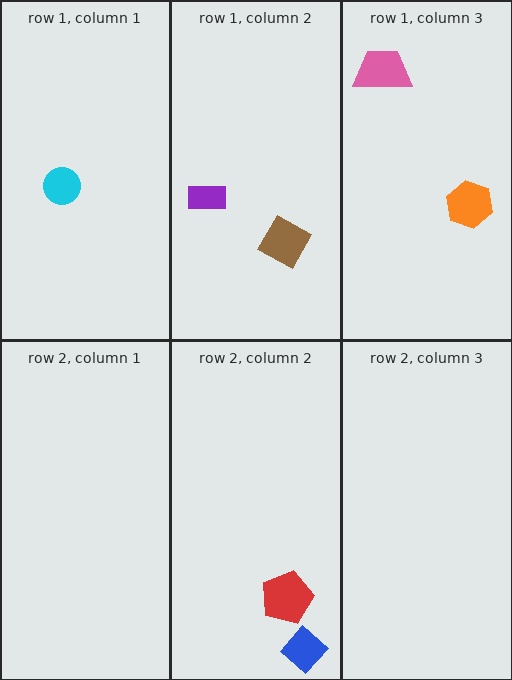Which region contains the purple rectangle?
The row 1, column 2 region.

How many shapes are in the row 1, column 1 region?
1.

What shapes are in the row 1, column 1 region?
The cyan circle.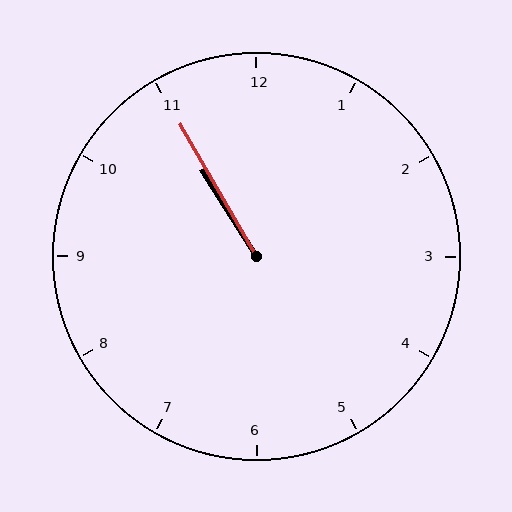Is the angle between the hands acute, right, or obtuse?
It is acute.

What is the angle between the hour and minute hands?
Approximately 2 degrees.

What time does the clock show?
10:55.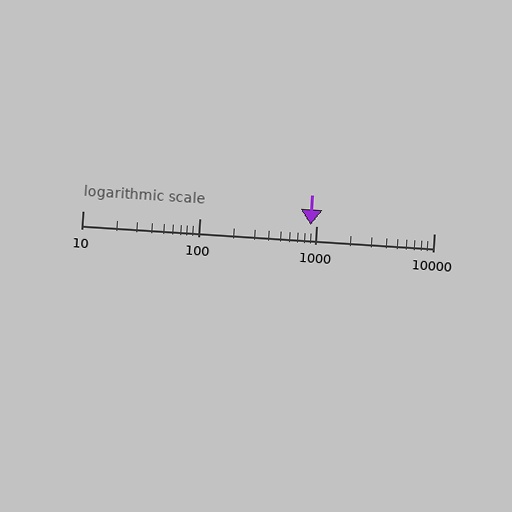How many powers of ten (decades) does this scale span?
The scale spans 3 decades, from 10 to 10000.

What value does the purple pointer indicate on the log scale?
The pointer indicates approximately 890.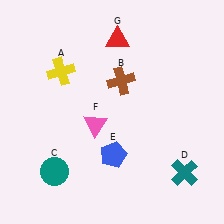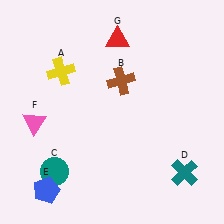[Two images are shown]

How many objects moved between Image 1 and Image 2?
2 objects moved between the two images.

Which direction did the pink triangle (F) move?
The pink triangle (F) moved left.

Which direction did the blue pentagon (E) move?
The blue pentagon (E) moved left.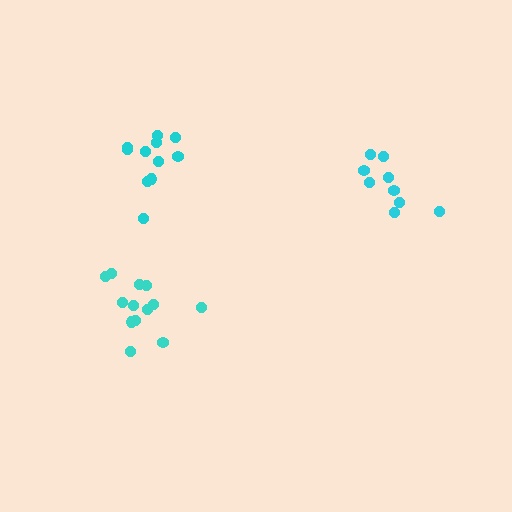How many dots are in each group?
Group 1: 9 dots, Group 2: 11 dots, Group 3: 13 dots (33 total).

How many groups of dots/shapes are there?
There are 3 groups.